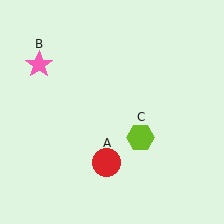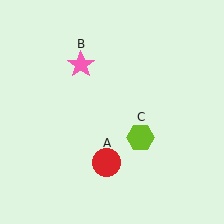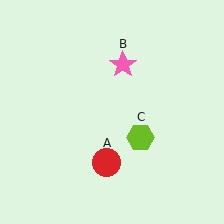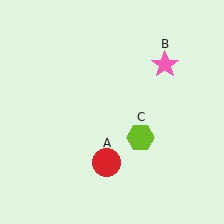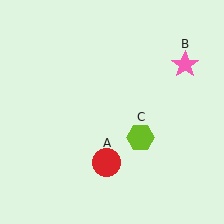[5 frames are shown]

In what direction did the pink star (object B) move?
The pink star (object B) moved right.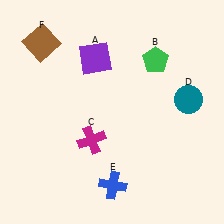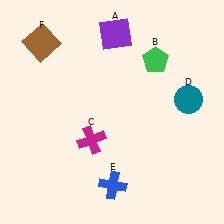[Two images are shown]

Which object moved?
The purple square (A) moved up.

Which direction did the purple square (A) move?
The purple square (A) moved up.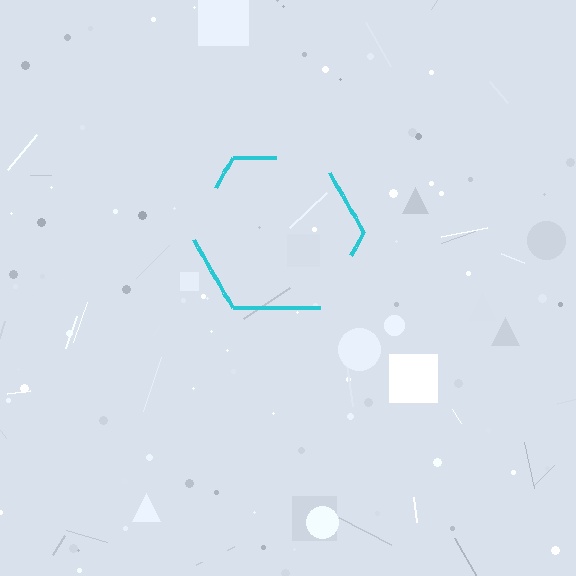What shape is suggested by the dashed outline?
The dashed outline suggests a hexagon.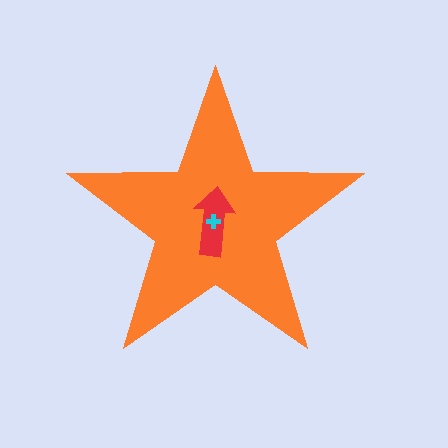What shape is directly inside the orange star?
The red arrow.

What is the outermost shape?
The orange star.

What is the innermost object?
The cyan cross.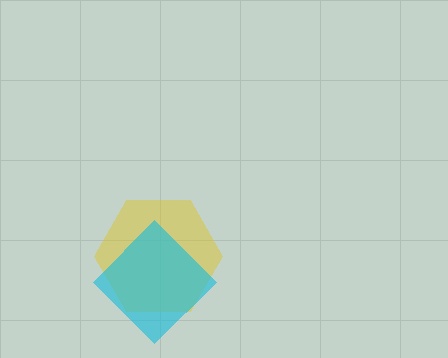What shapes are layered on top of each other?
The layered shapes are: a yellow hexagon, a cyan diamond.